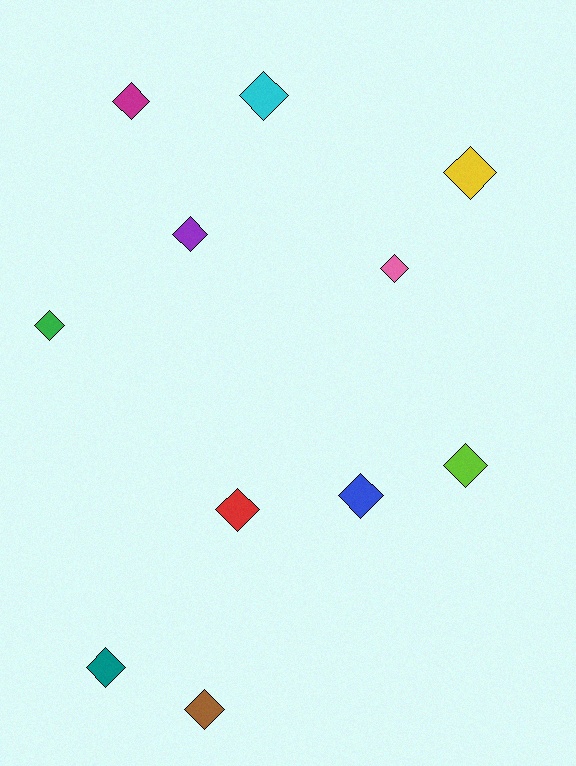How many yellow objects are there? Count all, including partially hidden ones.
There is 1 yellow object.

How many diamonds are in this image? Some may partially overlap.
There are 11 diamonds.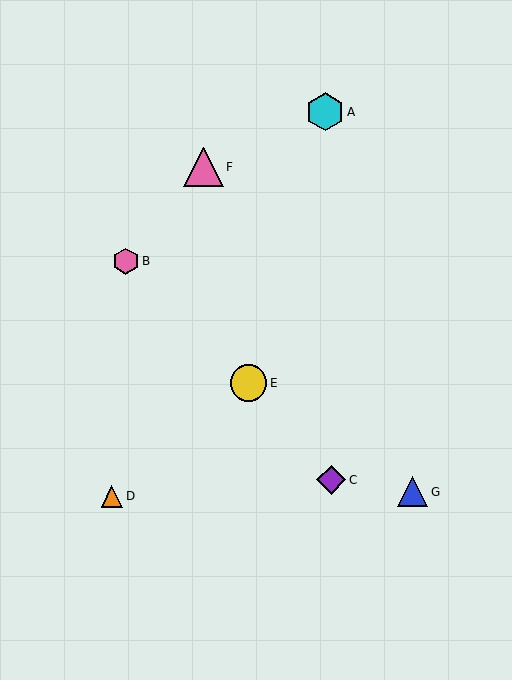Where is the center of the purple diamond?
The center of the purple diamond is at (331, 480).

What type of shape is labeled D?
Shape D is an orange triangle.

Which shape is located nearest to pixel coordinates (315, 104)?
The cyan hexagon (labeled A) at (325, 112) is nearest to that location.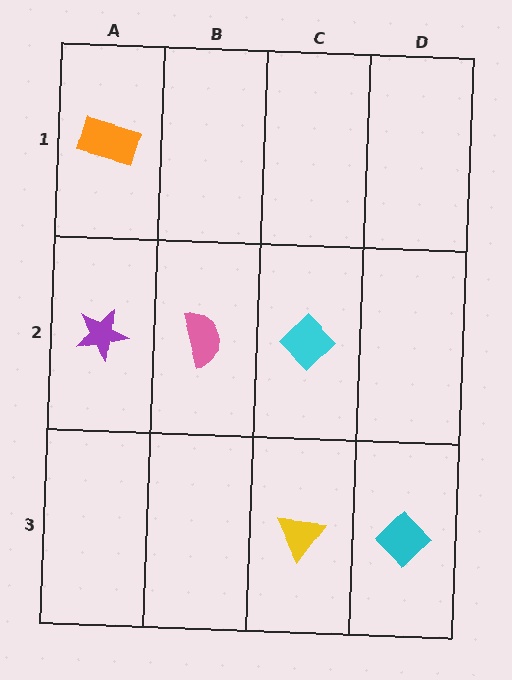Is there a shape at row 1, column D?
No, that cell is empty.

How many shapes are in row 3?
2 shapes.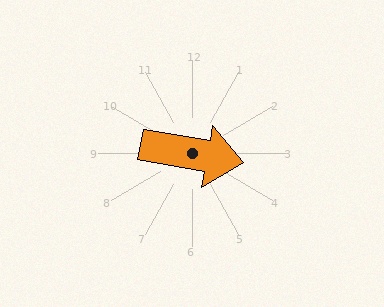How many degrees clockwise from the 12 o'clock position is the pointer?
Approximately 100 degrees.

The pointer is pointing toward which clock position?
Roughly 3 o'clock.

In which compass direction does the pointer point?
East.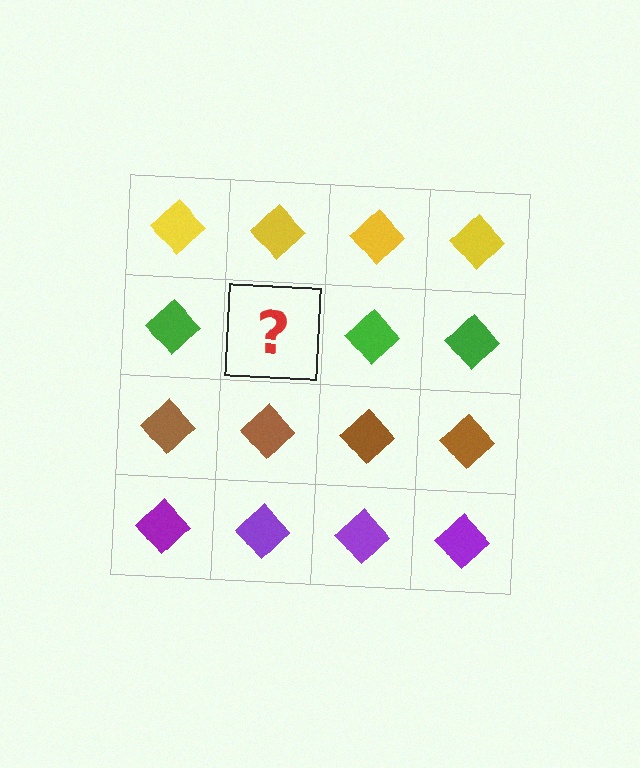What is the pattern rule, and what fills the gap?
The rule is that each row has a consistent color. The gap should be filled with a green diamond.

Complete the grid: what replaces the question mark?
The question mark should be replaced with a green diamond.